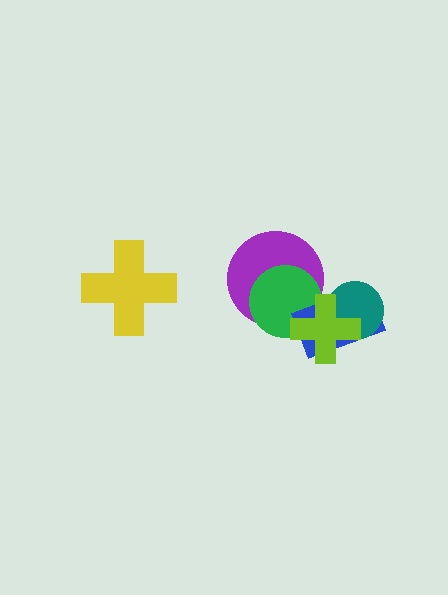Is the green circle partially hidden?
Yes, it is partially covered by another shape.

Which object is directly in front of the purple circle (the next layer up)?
The green circle is directly in front of the purple circle.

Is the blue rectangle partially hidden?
Yes, it is partially covered by another shape.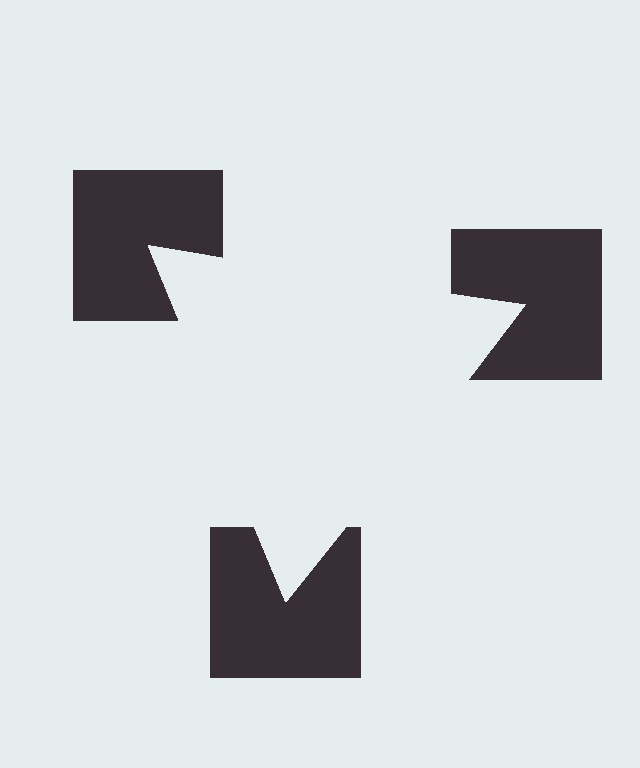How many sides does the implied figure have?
3 sides.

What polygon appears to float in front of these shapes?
An illusory triangle — its edges are inferred from the aligned wedge cuts in the notched squares, not physically drawn.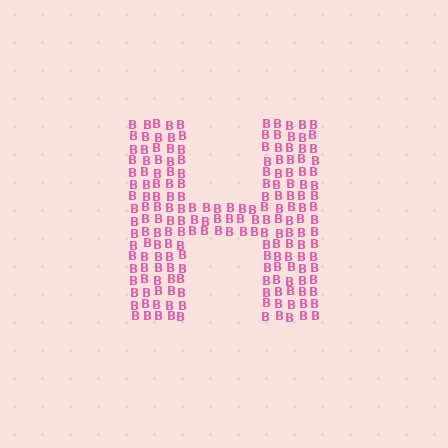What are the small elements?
The small elements are letter B's.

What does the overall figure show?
The overall figure shows the letter H.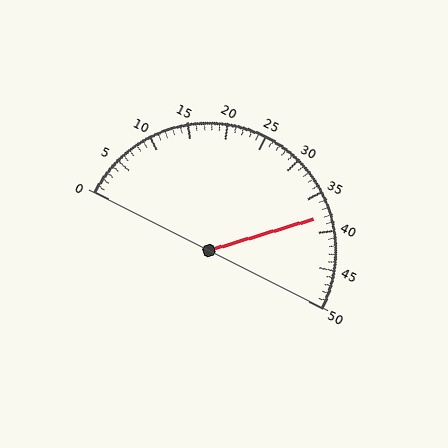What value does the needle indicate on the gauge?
The needle indicates approximately 38.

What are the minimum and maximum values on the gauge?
The gauge ranges from 0 to 50.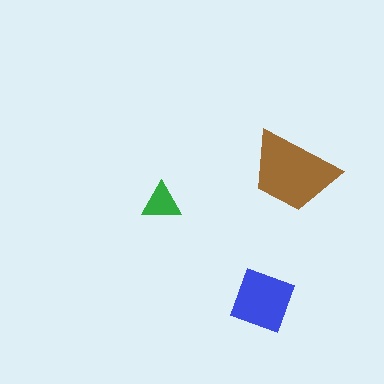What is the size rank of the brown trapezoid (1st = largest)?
1st.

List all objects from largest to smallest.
The brown trapezoid, the blue diamond, the green triangle.